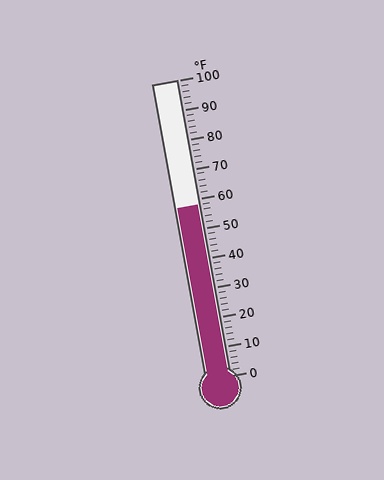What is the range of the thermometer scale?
The thermometer scale ranges from 0°F to 100°F.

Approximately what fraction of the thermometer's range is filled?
The thermometer is filled to approximately 60% of its range.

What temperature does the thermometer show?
The thermometer shows approximately 58°F.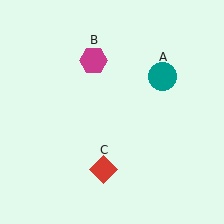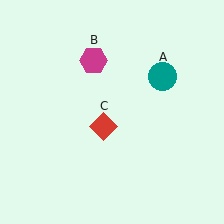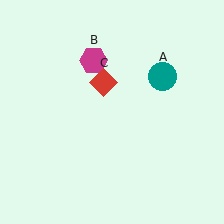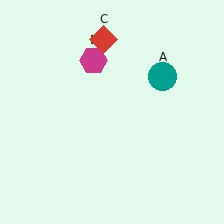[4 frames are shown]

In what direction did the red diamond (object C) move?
The red diamond (object C) moved up.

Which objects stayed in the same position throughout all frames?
Teal circle (object A) and magenta hexagon (object B) remained stationary.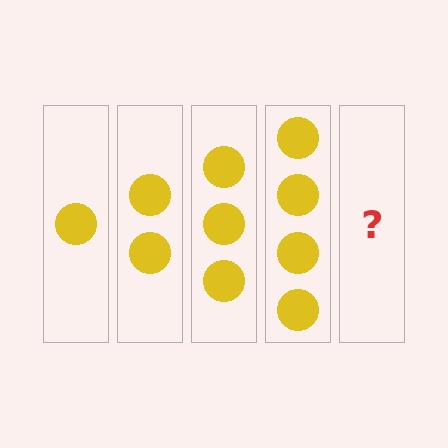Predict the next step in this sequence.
The next step is 5 circles.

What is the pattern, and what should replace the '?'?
The pattern is that each step adds one more circle. The '?' should be 5 circles.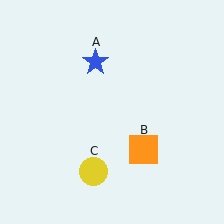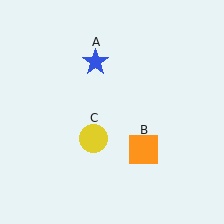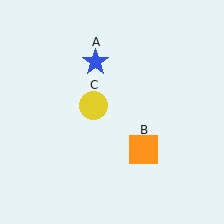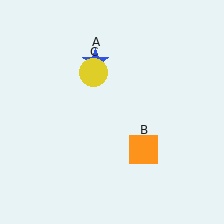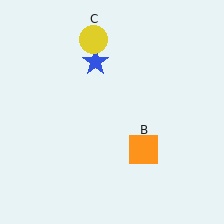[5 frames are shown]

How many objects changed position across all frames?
1 object changed position: yellow circle (object C).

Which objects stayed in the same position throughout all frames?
Blue star (object A) and orange square (object B) remained stationary.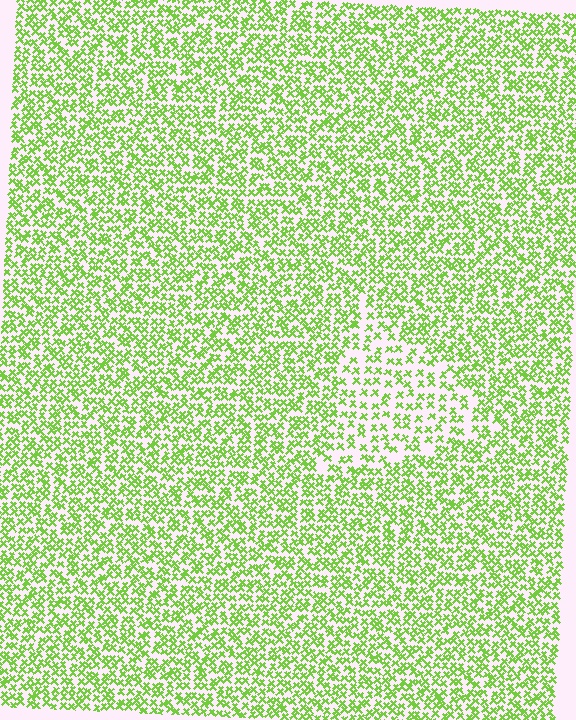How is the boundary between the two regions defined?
The boundary is defined by a change in element density (approximately 1.8x ratio). All elements are the same color, size, and shape.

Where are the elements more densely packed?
The elements are more densely packed outside the triangle boundary.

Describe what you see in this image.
The image contains small lime elements arranged at two different densities. A triangle-shaped region is visible where the elements are less densely packed than the surrounding area.